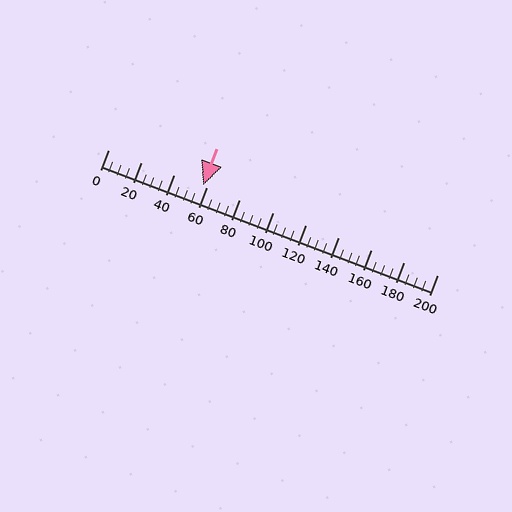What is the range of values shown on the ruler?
The ruler shows values from 0 to 200.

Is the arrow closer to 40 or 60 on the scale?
The arrow is closer to 60.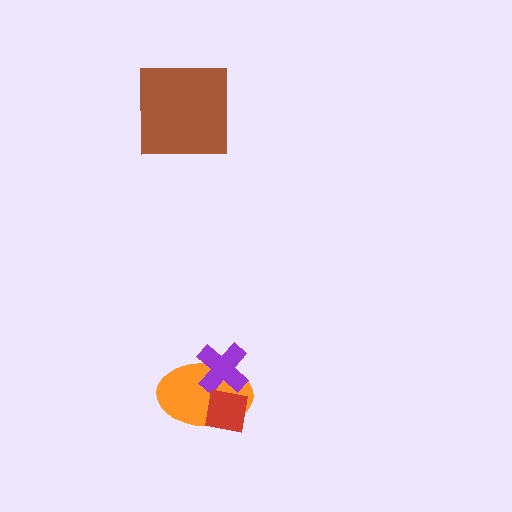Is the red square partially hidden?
No, no other shape covers it.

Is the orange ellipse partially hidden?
Yes, it is partially covered by another shape.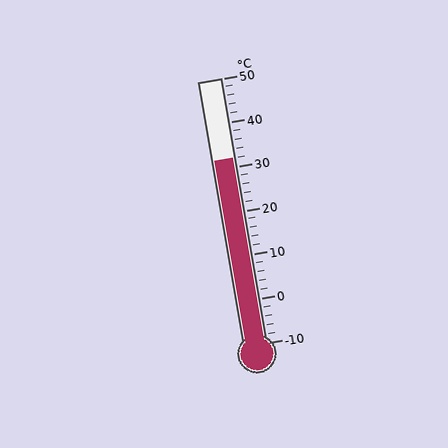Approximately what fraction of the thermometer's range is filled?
The thermometer is filled to approximately 70% of its range.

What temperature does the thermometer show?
The thermometer shows approximately 32°C.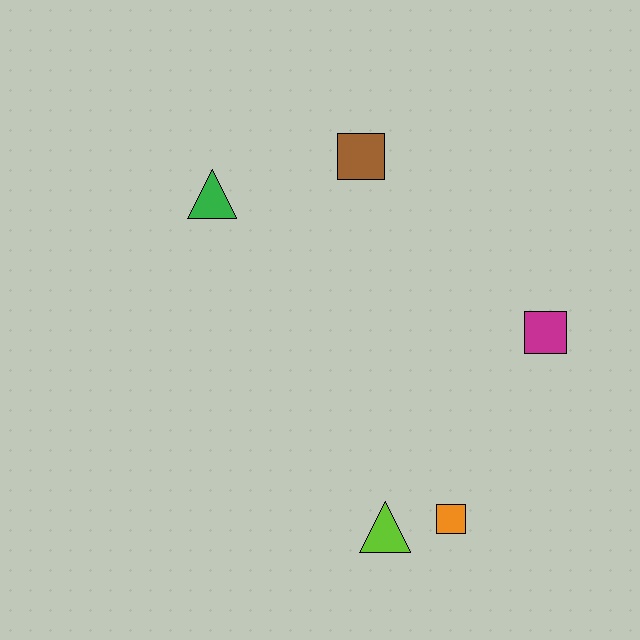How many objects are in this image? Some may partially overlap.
There are 5 objects.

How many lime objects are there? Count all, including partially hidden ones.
There is 1 lime object.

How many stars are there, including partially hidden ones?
There are no stars.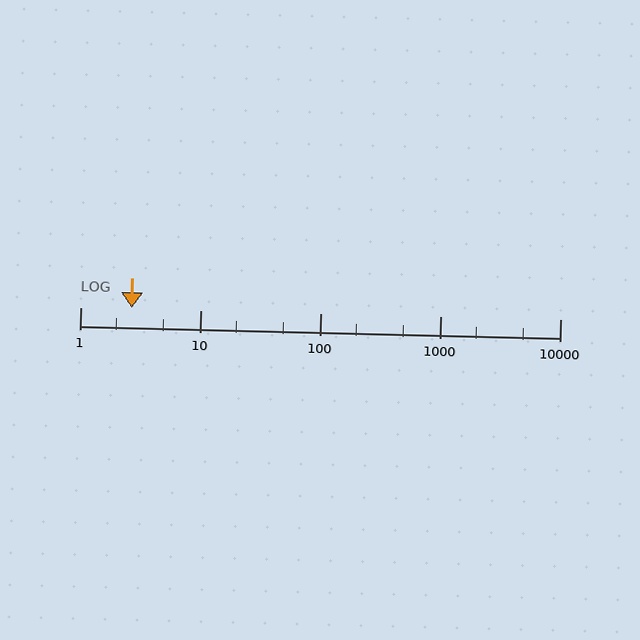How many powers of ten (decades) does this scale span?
The scale spans 4 decades, from 1 to 10000.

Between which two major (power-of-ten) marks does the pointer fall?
The pointer is between 1 and 10.